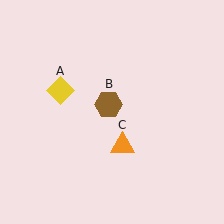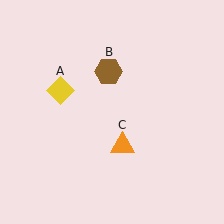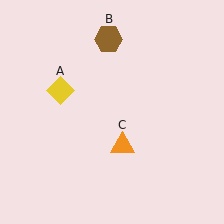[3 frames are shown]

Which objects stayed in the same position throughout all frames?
Yellow diamond (object A) and orange triangle (object C) remained stationary.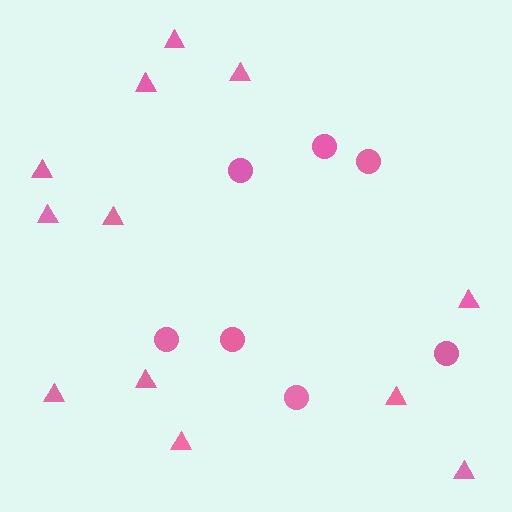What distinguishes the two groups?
There are 2 groups: one group of triangles (12) and one group of circles (7).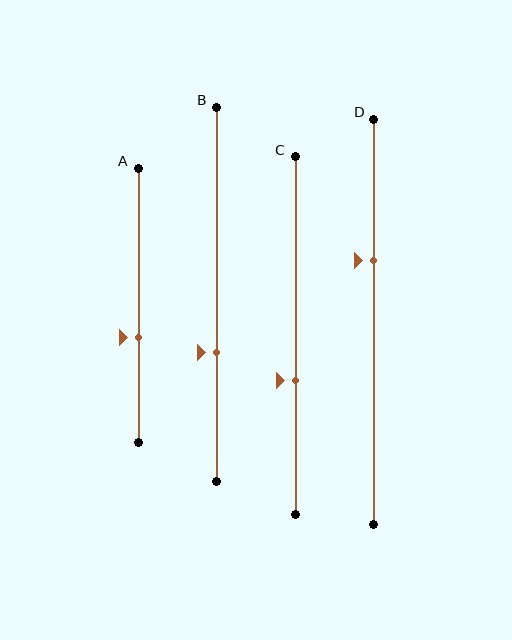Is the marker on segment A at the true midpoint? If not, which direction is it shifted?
No, the marker on segment A is shifted downward by about 12% of the segment length.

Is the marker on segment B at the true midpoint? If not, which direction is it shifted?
No, the marker on segment B is shifted downward by about 15% of the segment length.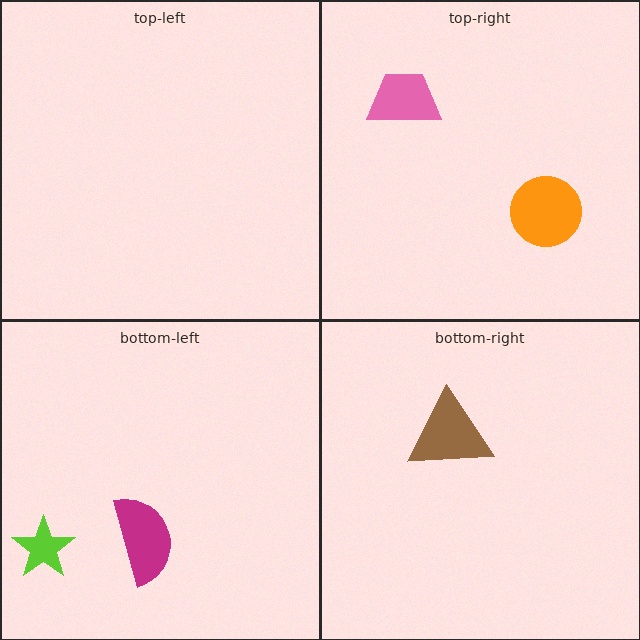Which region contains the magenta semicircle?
The bottom-left region.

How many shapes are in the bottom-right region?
1.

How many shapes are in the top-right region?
2.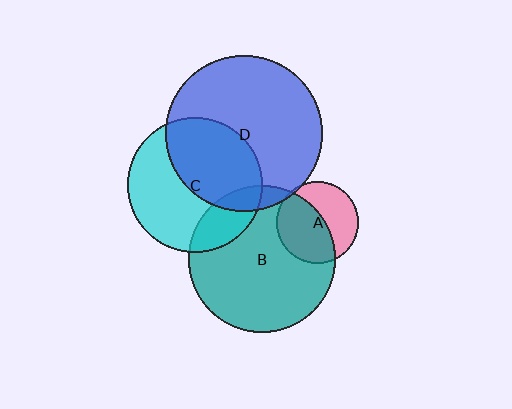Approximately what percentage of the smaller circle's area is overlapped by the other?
Approximately 5%.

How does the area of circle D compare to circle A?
Approximately 3.6 times.